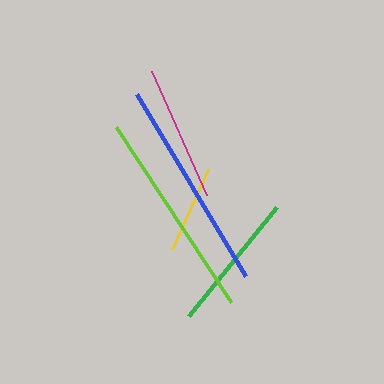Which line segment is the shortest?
The yellow line is the shortest at approximately 88 pixels.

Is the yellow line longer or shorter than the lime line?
The lime line is longer than the yellow line.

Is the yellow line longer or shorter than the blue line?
The blue line is longer than the yellow line.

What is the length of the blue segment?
The blue segment is approximately 212 pixels long.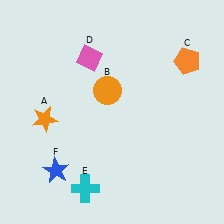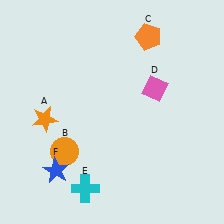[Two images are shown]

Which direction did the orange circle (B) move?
The orange circle (B) moved down.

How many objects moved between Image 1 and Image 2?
3 objects moved between the two images.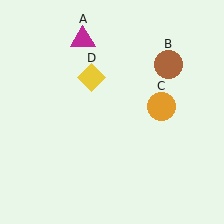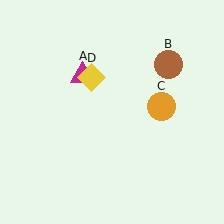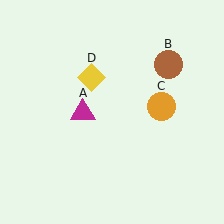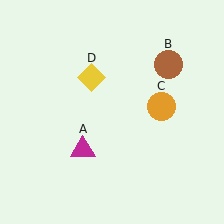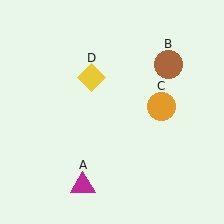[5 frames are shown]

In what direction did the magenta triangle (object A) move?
The magenta triangle (object A) moved down.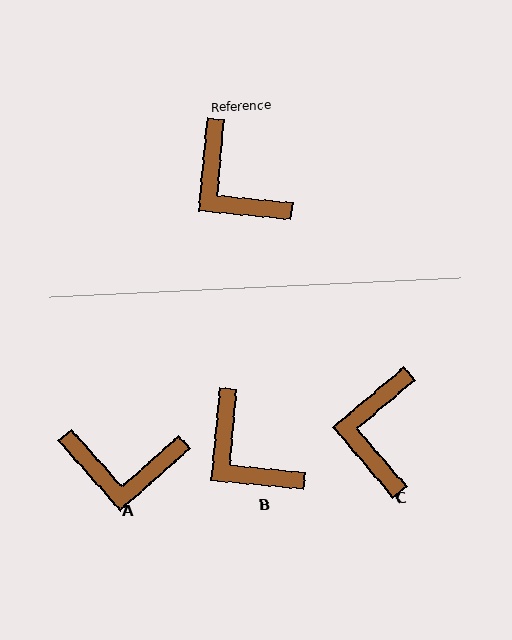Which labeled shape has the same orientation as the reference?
B.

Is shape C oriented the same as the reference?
No, it is off by about 44 degrees.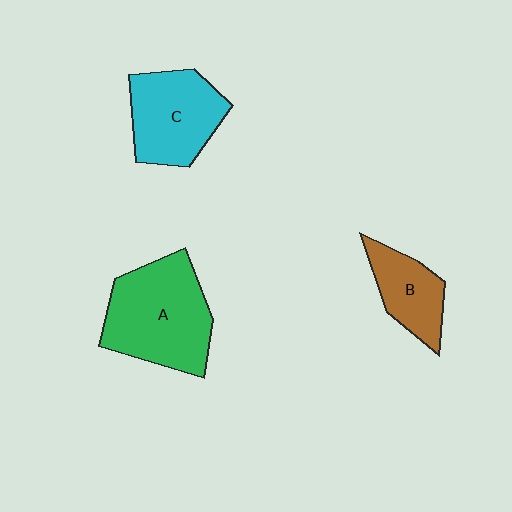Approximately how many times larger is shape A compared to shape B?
Approximately 1.9 times.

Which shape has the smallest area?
Shape B (brown).